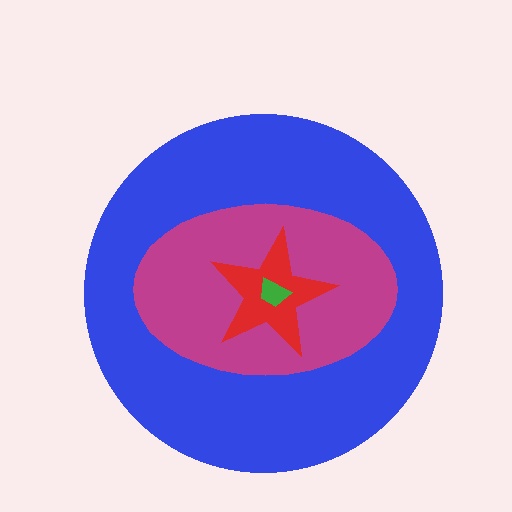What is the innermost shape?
The green trapezoid.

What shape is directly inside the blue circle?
The magenta ellipse.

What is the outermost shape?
The blue circle.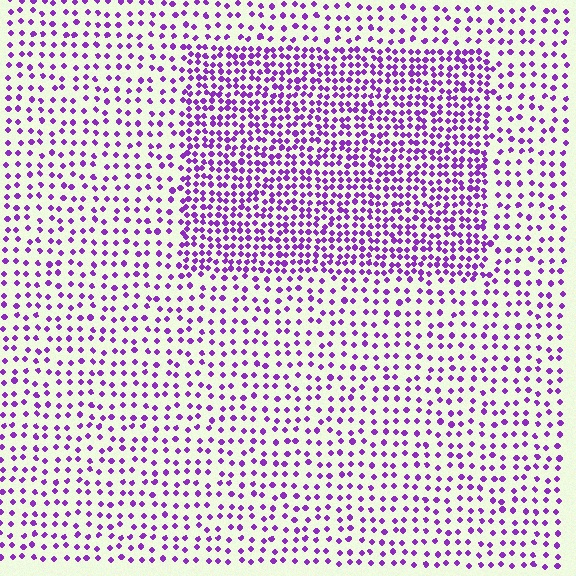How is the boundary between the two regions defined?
The boundary is defined by a change in element density (approximately 2.1x ratio). All elements are the same color, size, and shape.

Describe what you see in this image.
The image contains small purple elements arranged at two different densities. A rectangle-shaped region is visible where the elements are more densely packed than the surrounding area.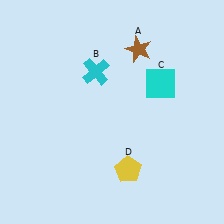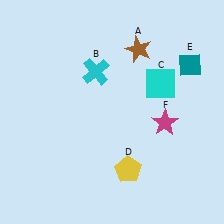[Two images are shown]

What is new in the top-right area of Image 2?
A teal diamond (E) was added in the top-right area of Image 2.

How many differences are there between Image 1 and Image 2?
There are 2 differences between the two images.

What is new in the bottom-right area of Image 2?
A magenta star (F) was added in the bottom-right area of Image 2.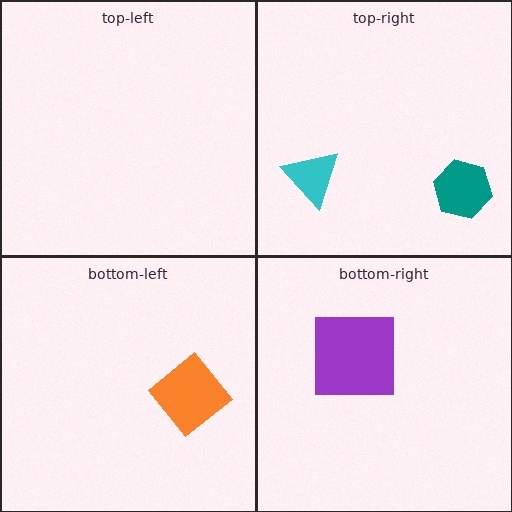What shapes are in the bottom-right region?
The purple square.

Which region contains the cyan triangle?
The top-right region.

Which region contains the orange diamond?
The bottom-left region.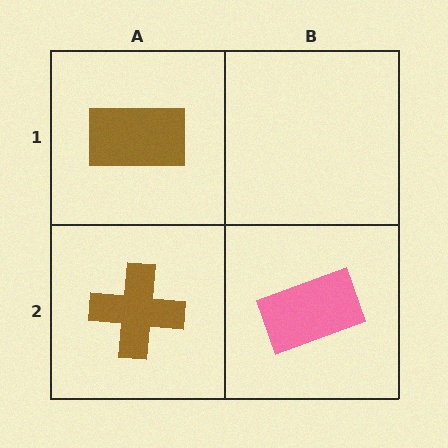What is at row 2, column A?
A brown cross.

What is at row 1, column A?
A brown rectangle.